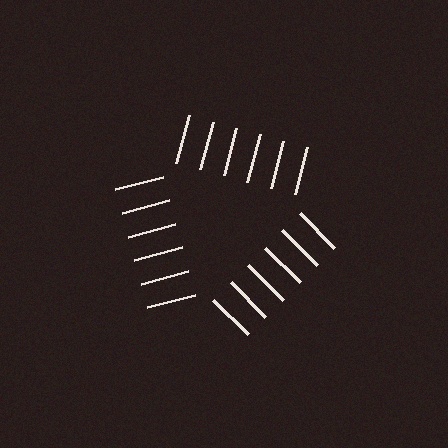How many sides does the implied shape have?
3 sides — the line-ends trace a triangle.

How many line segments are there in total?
18 — 6 along each of the 3 edges.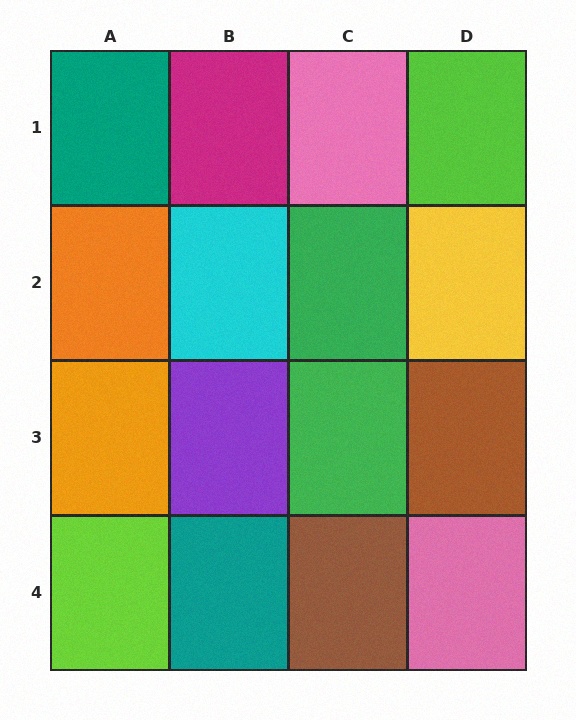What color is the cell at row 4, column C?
Brown.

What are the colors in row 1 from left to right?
Teal, magenta, pink, lime.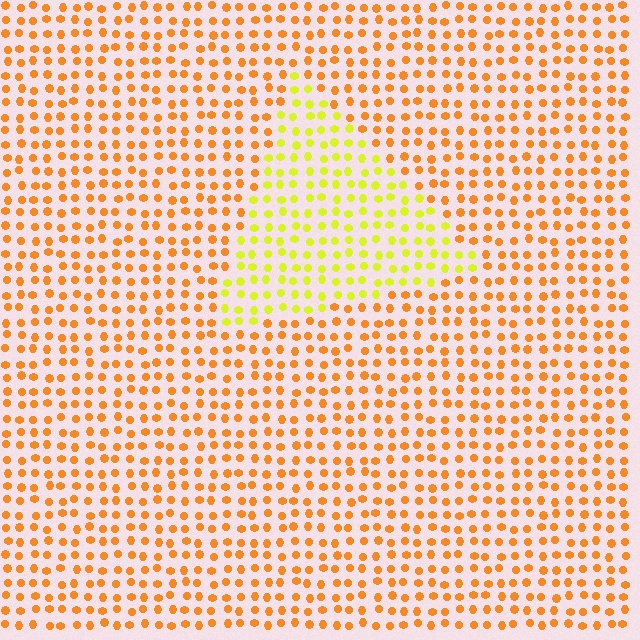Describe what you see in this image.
The image is filled with small orange elements in a uniform arrangement. A triangle-shaped region is visible where the elements are tinted to a slightly different hue, forming a subtle color boundary.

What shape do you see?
I see a triangle.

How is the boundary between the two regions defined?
The boundary is defined purely by a slight shift in hue (about 39 degrees). Spacing, size, and orientation are identical on both sides.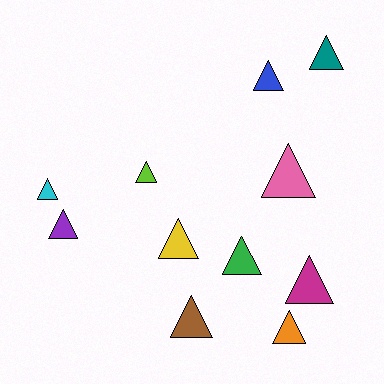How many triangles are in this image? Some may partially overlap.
There are 11 triangles.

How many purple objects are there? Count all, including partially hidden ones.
There is 1 purple object.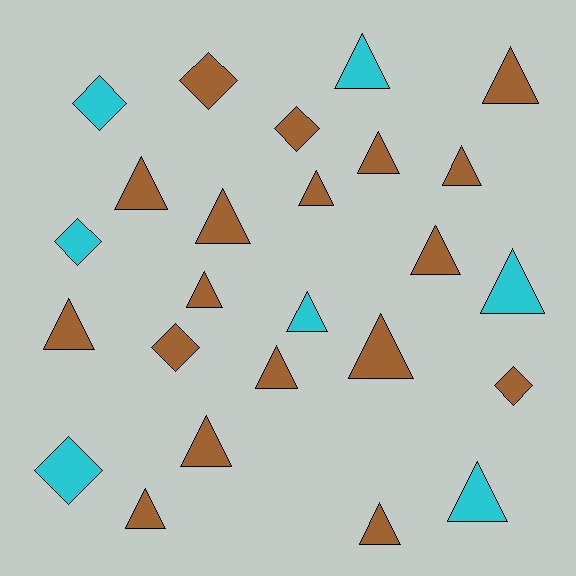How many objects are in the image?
There are 25 objects.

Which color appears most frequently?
Brown, with 18 objects.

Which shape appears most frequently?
Triangle, with 18 objects.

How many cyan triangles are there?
There are 4 cyan triangles.